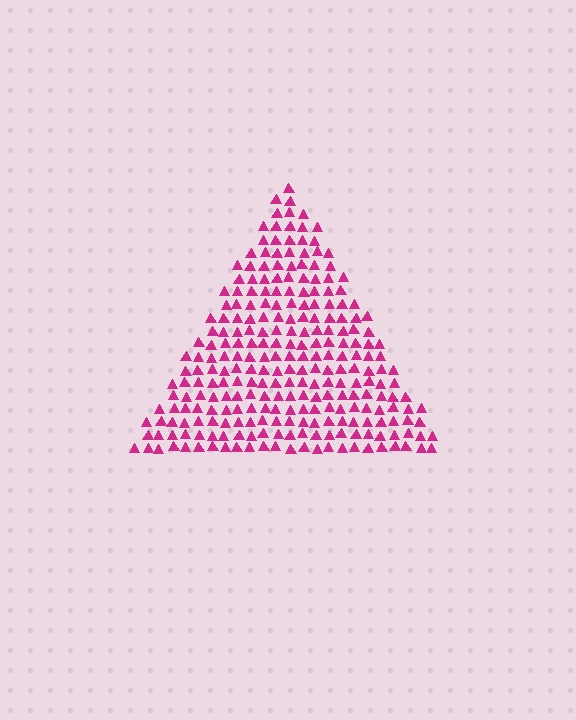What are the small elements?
The small elements are triangles.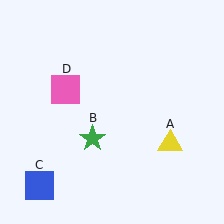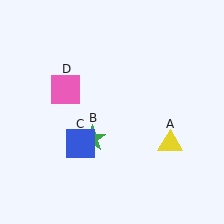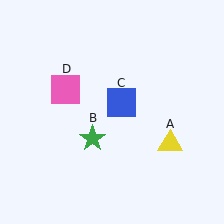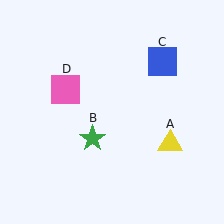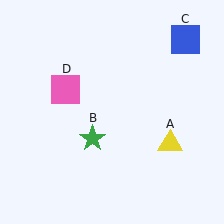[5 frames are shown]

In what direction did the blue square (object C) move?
The blue square (object C) moved up and to the right.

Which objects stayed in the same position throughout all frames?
Yellow triangle (object A) and green star (object B) and pink square (object D) remained stationary.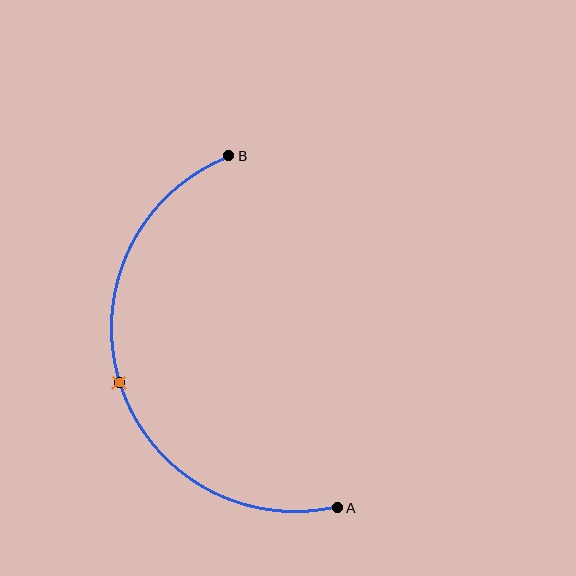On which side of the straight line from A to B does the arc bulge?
The arc bulges to the left of the straight line connecting A and B.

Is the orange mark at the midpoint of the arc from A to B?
Yes. The orange mark lies on the arc at equal arc-length from both A and B — it is the arc midpoint.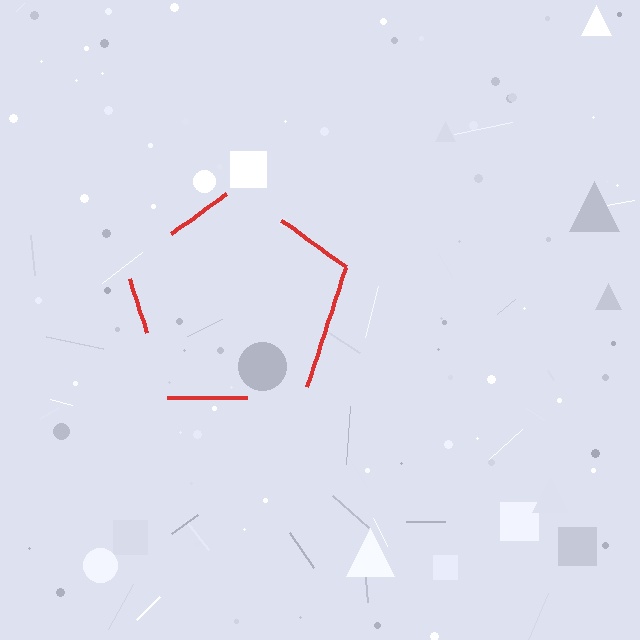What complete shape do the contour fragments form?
The contour fragments form a pentagon.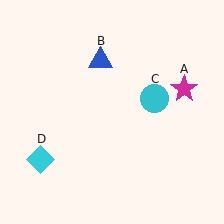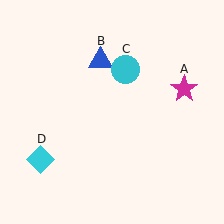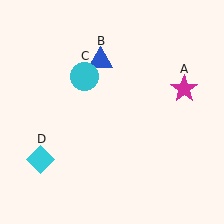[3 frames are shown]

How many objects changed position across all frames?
1 object changed position: cyan circle (object C).